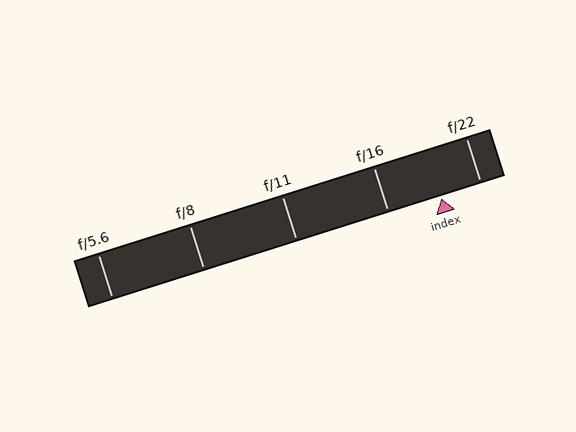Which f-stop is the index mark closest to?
The index mark is closest to f/22.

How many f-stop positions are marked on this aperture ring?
There are 5 f-stop positions marked.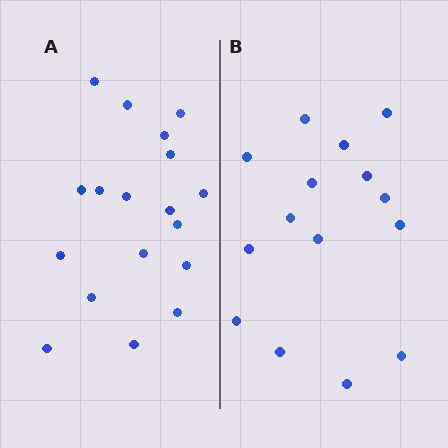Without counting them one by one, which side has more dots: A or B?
Region A (the left region) has more dots.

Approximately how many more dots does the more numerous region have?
Region A has just a few more — roughly 2 or 3 more dots than region B.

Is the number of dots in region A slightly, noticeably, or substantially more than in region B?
Region A has only slightly more — the two regions are fairly close. The ratio is roughly 1.2 to 1.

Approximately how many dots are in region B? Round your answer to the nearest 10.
About 20 dots. (The exact count is 15, which rounds to 20.)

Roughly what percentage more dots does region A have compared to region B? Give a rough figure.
About 20% more.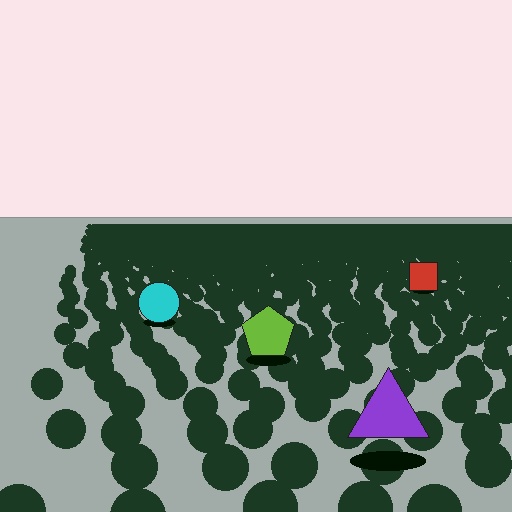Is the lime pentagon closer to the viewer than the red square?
Yes. The lime pentagon is closer — you can tell from the texture gradient: the ground texture is coarser near it.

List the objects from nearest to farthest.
From nearest to farthest: the purple triangle, the lime pentagon, the cyan circle, the red square.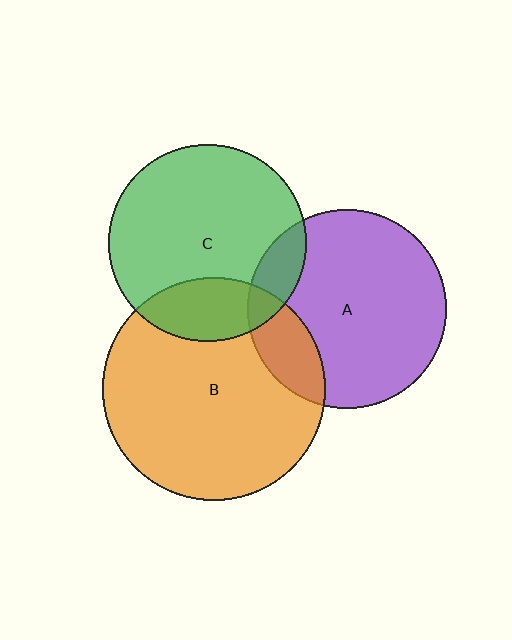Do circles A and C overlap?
Yes.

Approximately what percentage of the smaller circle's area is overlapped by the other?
Approximately 10%.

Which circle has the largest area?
Circle B (orange).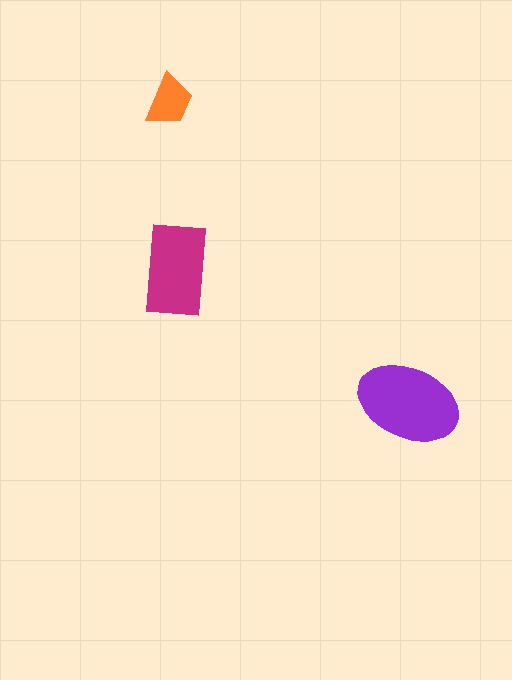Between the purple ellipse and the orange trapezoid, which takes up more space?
The purple ellipse.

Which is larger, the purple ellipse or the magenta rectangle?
The purple ellipse.